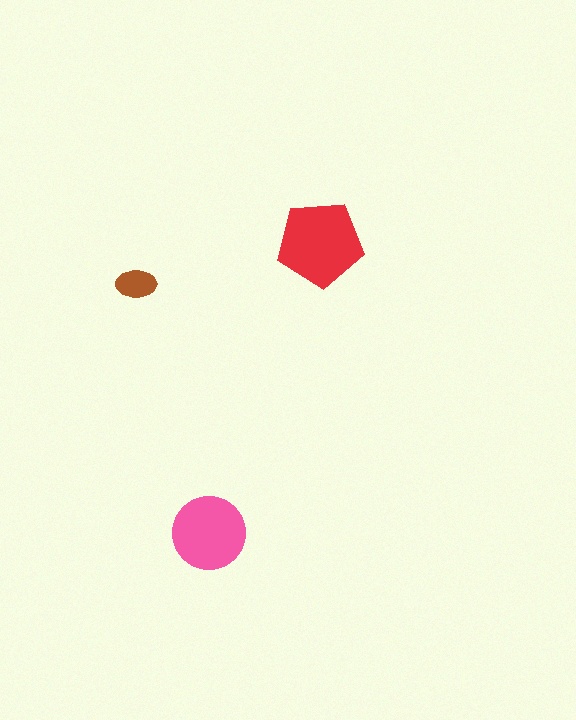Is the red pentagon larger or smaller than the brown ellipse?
Larger.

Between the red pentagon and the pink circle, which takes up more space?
The red pentagon.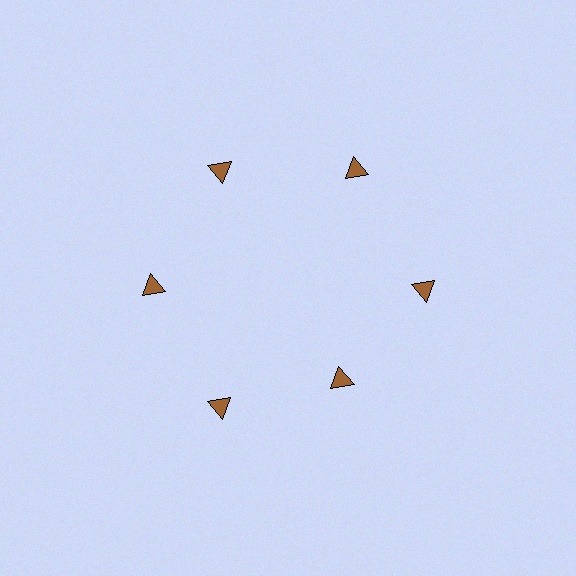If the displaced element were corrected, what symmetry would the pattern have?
It would have 6-fold rotational symmetry — the pattern would map onto itself every 60 degrees.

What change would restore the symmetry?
The symmetry would be restored by moving it outward, back onto the ring so that all 6 triangles sit at equal angles and equal distance from the center.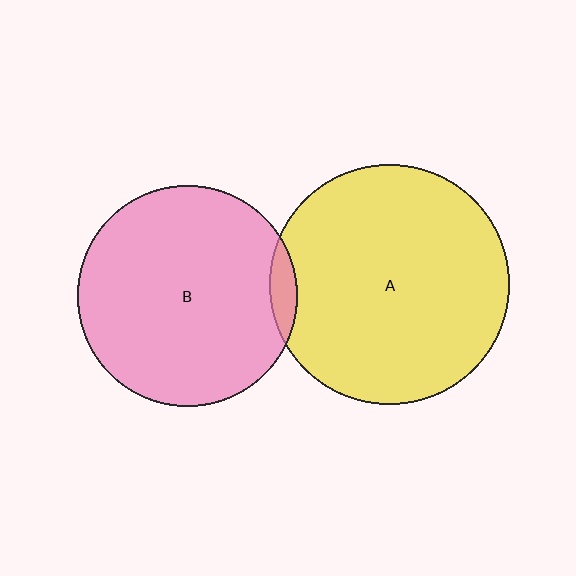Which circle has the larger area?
Circle A (yellow).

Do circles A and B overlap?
Yes.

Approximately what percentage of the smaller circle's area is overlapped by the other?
Approximately 5%.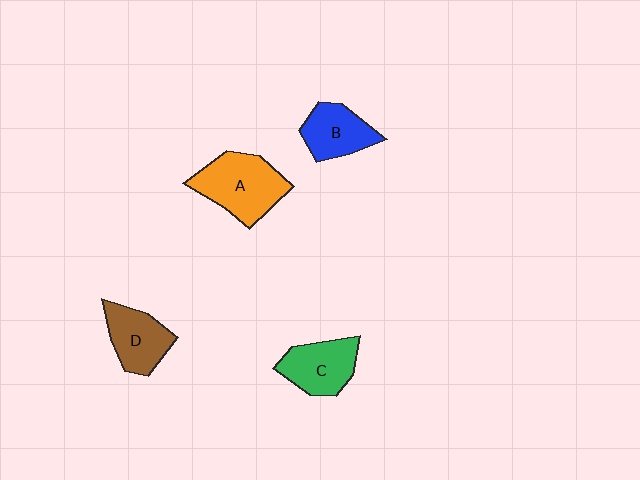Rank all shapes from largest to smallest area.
From largest to smallest: A (orange), C (green), D (brown), B (blue).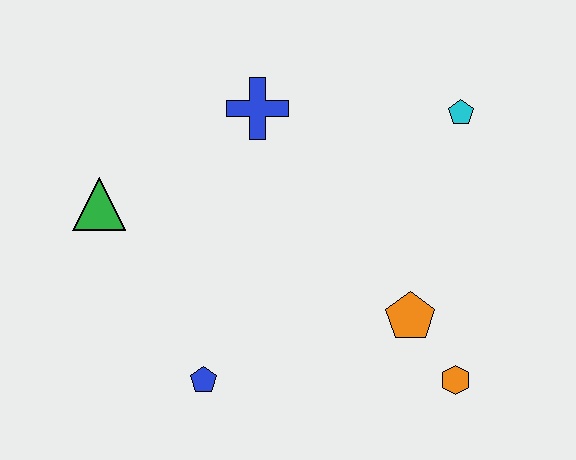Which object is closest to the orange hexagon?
The orange pentagon is closest to the orange hexagon.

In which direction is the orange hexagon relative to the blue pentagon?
The orange hexagon is to the right of the blue pentagon.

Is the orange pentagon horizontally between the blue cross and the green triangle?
No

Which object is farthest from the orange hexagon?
The green triangle is farthest from the orange hexagon.